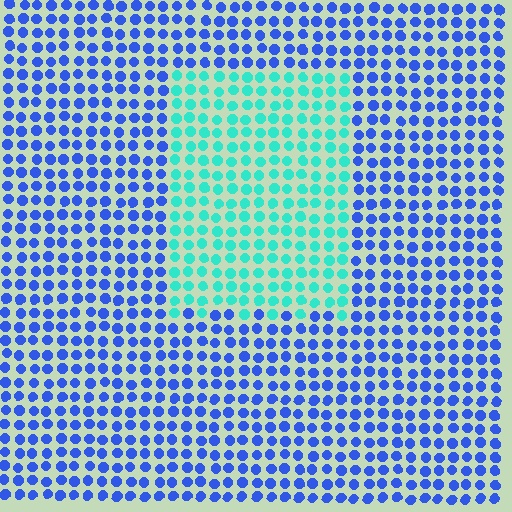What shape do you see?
I see a rectangle.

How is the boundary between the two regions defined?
The boundary is defined purely by a slight shift in hue (about 57 degrees). Spacing, size, and orientation are identical on both sides.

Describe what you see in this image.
The image is filled with small blue elements in a uniform arrangement. A rectangle-shaped region is visible where the elements are tinted to a slightly different hue, forming a subtle color boundary.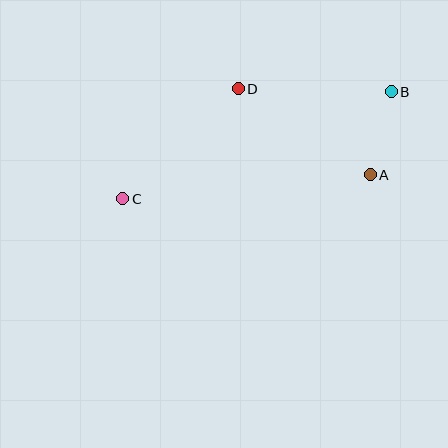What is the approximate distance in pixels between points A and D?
The distance between A and D is approximately 158 pixels.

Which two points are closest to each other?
Points A and B are closest to each other.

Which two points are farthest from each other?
Points B and C are farthest from each other.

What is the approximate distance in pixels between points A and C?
The distance between A and C is approximately 249 pixels.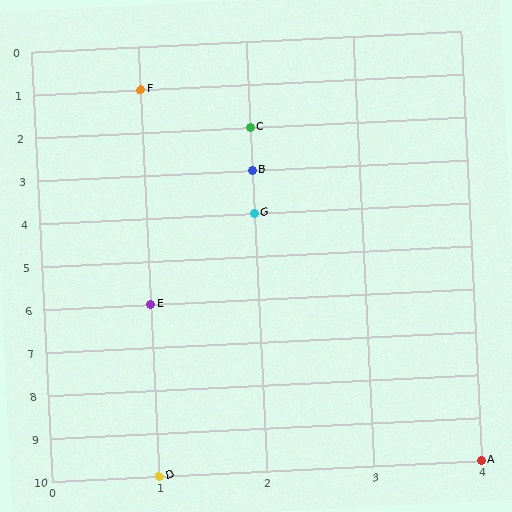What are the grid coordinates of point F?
Point F is at grid coordinates (1, 1).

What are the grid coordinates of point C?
Point C is at grid coordinates (2, 2).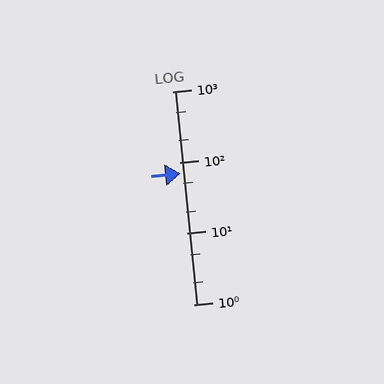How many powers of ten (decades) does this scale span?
The scale spans 3 decades, from 1 to 1000.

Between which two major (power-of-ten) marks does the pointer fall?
The pointer is between 10 and 100.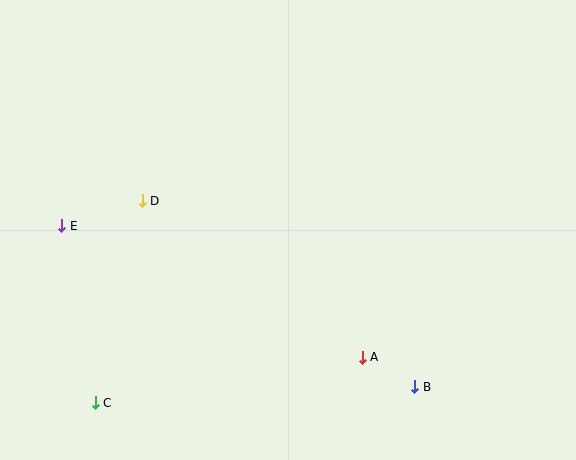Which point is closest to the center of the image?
Point A at (362, 357) is closest to the center.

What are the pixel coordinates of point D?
Point D is at (142, 201).